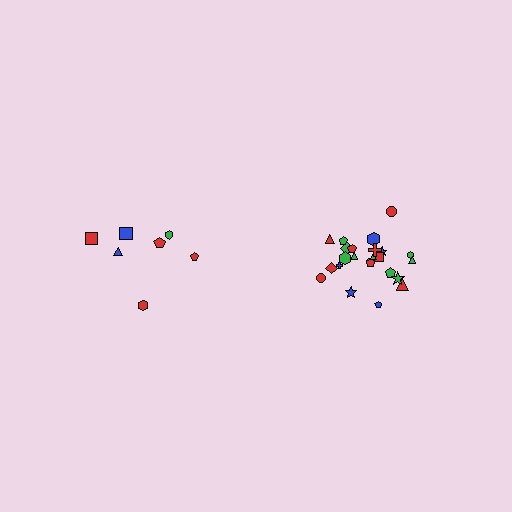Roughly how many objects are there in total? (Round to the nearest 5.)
Roughly 30 objects in total.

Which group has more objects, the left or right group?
The right group.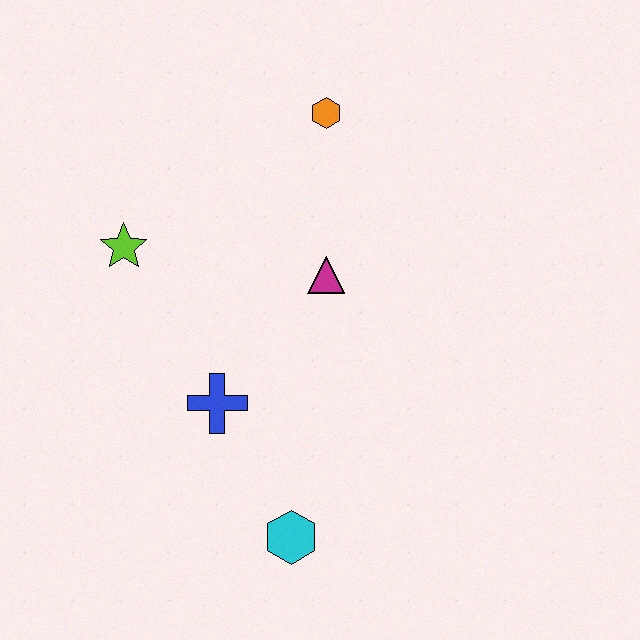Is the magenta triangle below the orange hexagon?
Yes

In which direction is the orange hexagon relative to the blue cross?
The orange hexagon is above the blue cross.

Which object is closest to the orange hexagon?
The magenta triangle is closest to the orange hexagon.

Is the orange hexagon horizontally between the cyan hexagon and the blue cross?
No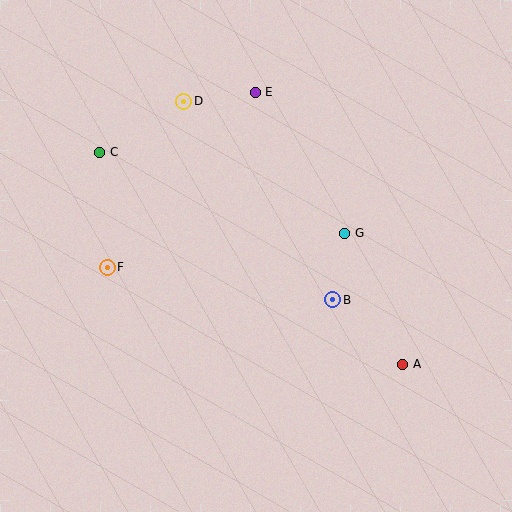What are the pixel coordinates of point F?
Point F is at (107, 267).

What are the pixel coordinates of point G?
Point G is at (345, 233).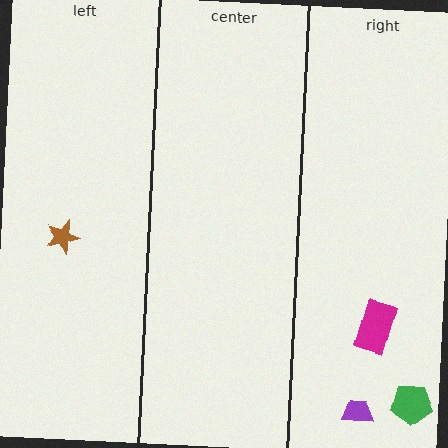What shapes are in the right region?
The green pentagon, the purple trapezoid, the magenta rectangle.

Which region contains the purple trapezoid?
The right region.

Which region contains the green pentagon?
The right region.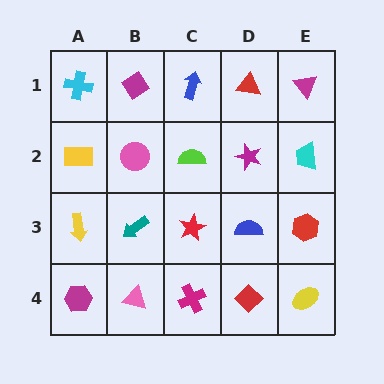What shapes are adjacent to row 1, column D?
A magenta star (row 2, column D), a blue arrow (row 1, column C), a magenta triangle (row 1, column E).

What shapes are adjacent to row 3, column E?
A cyan trapezoid (row 2, column E), a yellow ellipse (row 4, column E), a blue semicircle (row 3, column D).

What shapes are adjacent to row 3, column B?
A pink circle (row 2, column B), a pink triangle (row 4, column B), a yellow arrow (row 3, column A), a red star (row 3, column C).